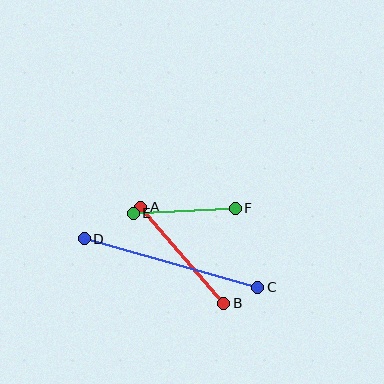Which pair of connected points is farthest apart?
Points C and D are farthest apart.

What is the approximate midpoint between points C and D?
The midpoint is at approximately (171, 263) pixels.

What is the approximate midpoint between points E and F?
The midpoint is at approximately (184, 211) pixels.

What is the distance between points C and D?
The distance is approximately 180 pixels.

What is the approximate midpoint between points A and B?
The midpoint is at approximately (182, 255) pixels.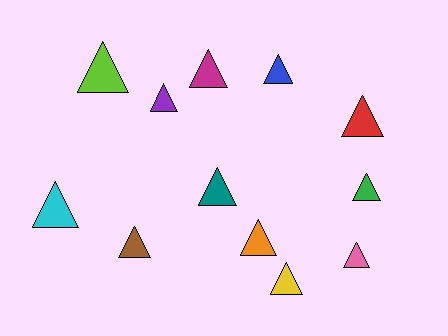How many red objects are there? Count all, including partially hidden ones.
There is 1 red object.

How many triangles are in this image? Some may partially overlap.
There are 12 triangles.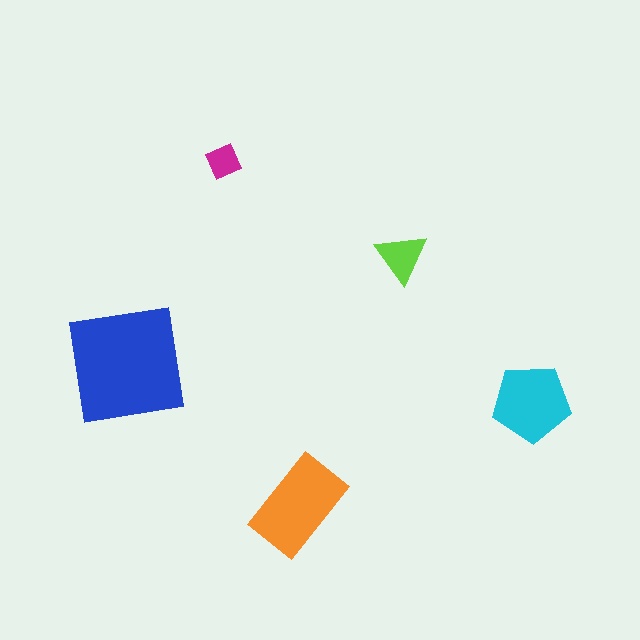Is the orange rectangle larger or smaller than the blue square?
Smaller.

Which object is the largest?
The blue square.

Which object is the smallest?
The magenta diamond.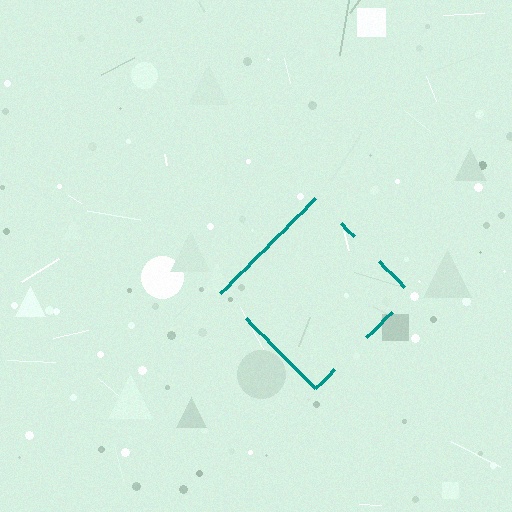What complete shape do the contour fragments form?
The contour fragments form a diamond.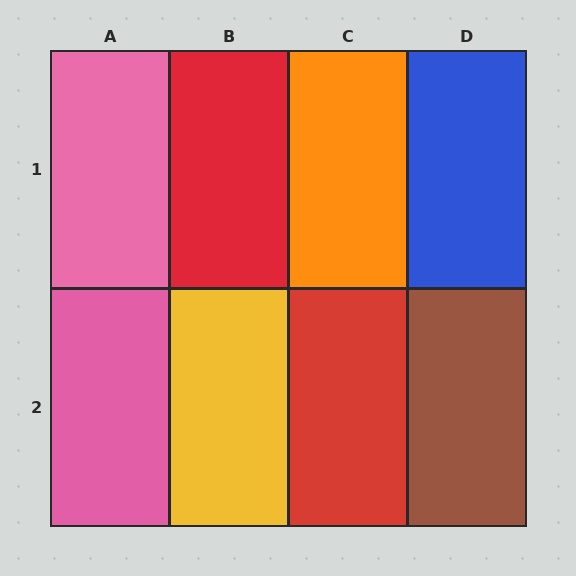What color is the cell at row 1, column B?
Red.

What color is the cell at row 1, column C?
Orange.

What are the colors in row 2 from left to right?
Pink, yellow, red, brown.